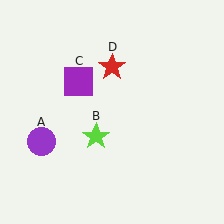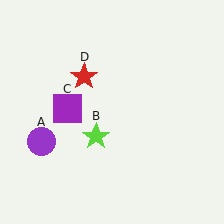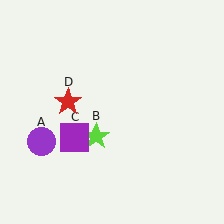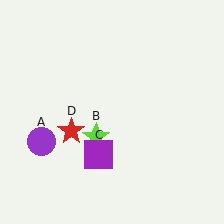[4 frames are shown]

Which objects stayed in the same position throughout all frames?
Purple circle (object A) and lime star (object B) remained stationary.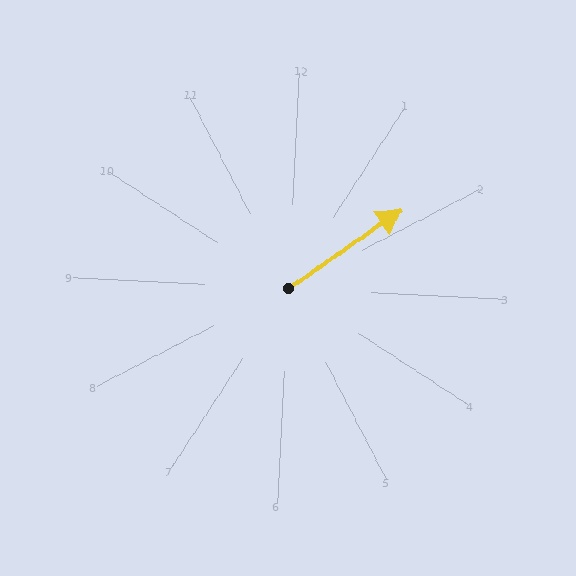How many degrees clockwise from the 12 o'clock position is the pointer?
Approximately 52 degrees.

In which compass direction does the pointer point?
Northeast.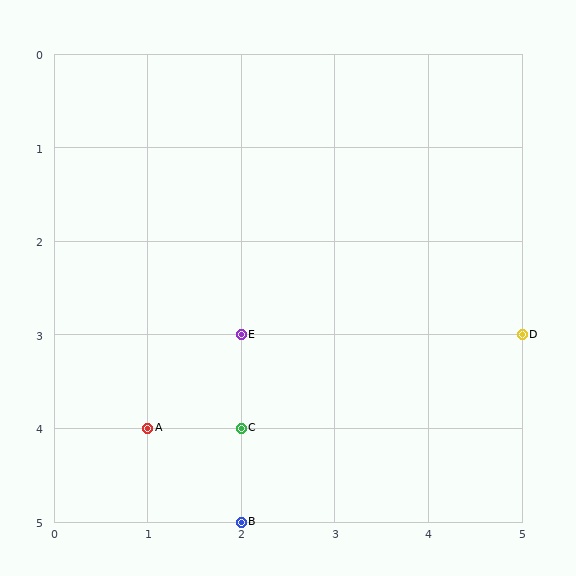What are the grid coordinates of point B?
Point B is at grid coordinates (2, 5).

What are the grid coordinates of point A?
Point A is at grid coordinates (1, 4).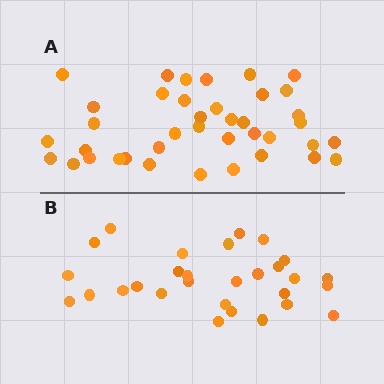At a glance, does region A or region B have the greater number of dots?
Region A (the top region) has more dots.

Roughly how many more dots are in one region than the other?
Region A has roughly 10 or so more dots than region B.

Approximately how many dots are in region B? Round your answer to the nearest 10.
About 30 dots. (The exact count is 29, which rounds to 30.)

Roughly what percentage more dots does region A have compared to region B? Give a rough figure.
About 35% more.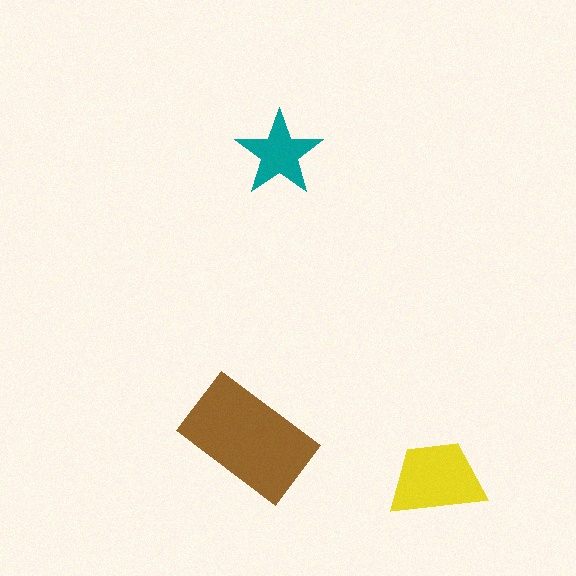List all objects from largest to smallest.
The brown rectangle, the yellow trapezoid, the teal star.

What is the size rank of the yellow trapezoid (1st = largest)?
2nd.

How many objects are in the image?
There are 3 objects in the image.